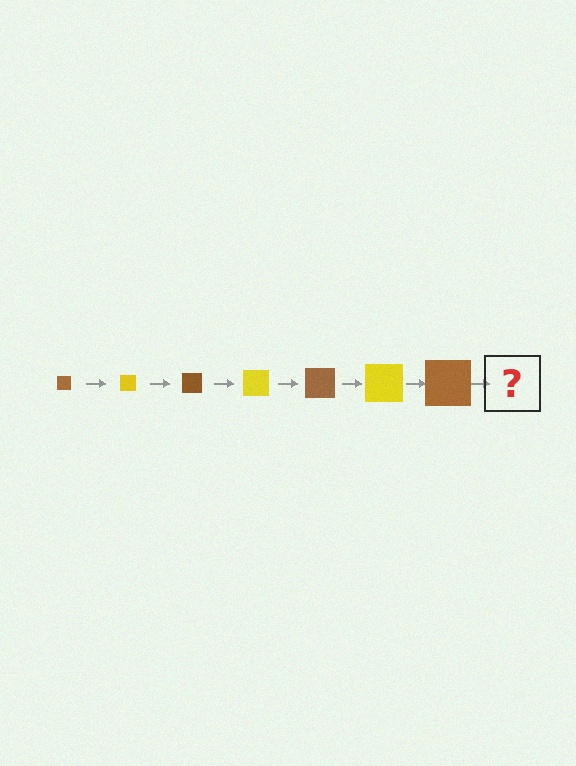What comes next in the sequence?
The next element should be a yellow square, larger than the previous one.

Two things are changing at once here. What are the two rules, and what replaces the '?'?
The two rules are that the square grows larger each step and the color cycles through brown and yellow. The '?' should be a yellow square, larger than the previous one.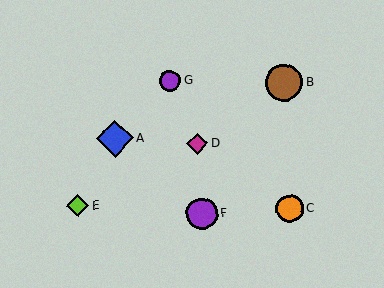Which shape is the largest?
The brown circle (labeled B) is the largest.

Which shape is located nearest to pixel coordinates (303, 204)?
The orange circle (labeled C) at (290, 209) is nearest to that location.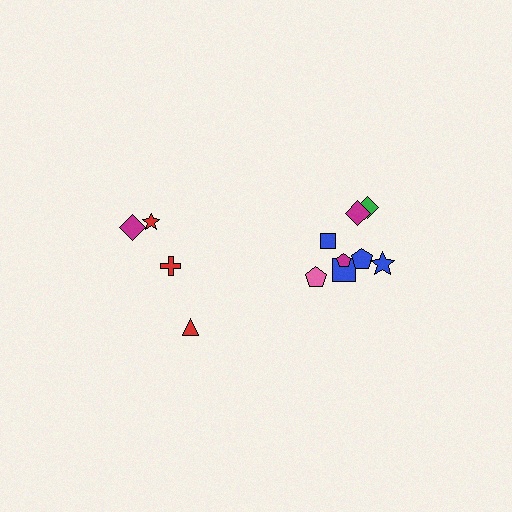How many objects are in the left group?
There are 4 objects.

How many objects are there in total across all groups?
There are 12 objects.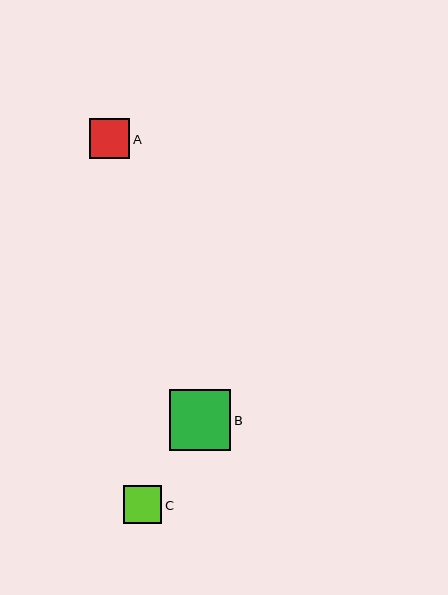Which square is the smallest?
Square C is the smallest with a size of approximately 38 pixels.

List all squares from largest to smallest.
From largest to smallest: B, A, C.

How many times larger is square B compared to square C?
Square B is approximately 1.6 times the size of square C.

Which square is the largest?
Square B is the largest with a size of approximately 61 pixels.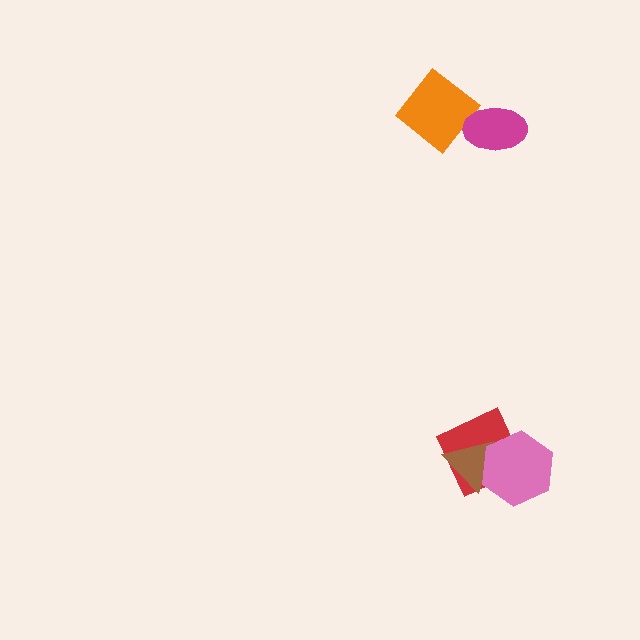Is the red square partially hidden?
Yes, it is partially covered by another shape.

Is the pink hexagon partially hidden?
No, no other shape covers it.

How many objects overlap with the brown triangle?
2 objects overlap with the brown triangle.